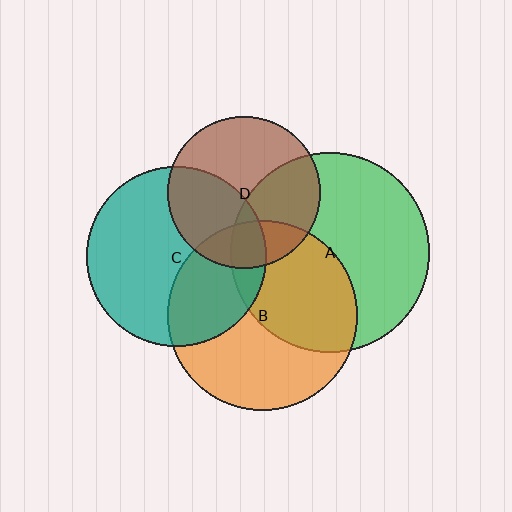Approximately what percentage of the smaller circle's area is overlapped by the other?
Approximately 40%.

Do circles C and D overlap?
Yes.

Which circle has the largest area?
Circle A (green).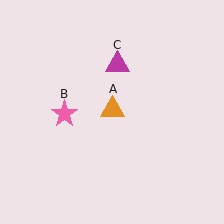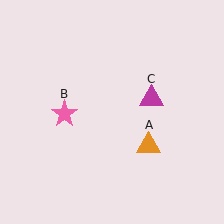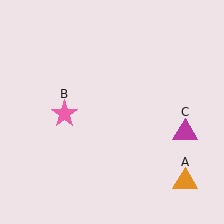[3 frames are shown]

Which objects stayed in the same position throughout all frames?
Pink star (object B) remained stationary.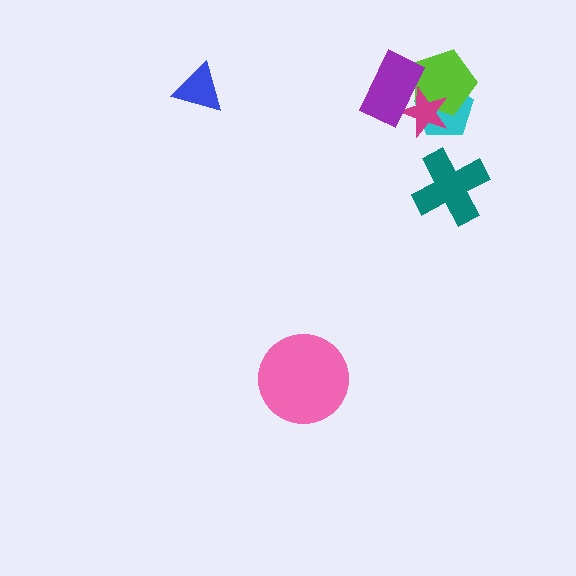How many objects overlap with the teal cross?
0 objects overlap with the teal cross.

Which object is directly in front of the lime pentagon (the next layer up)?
The magenta star is directly in front of the lime pentagon.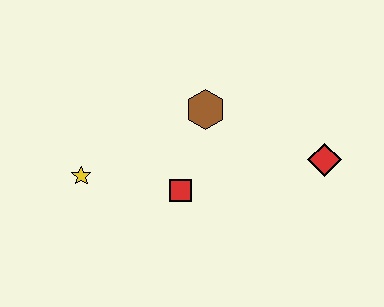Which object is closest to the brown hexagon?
The red square is closest to the brown hexagon.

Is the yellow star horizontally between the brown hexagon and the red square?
No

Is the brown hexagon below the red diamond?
No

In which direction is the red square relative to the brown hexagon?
The red square is below the brown hexagon.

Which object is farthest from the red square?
The red diamond is farthest from the red square.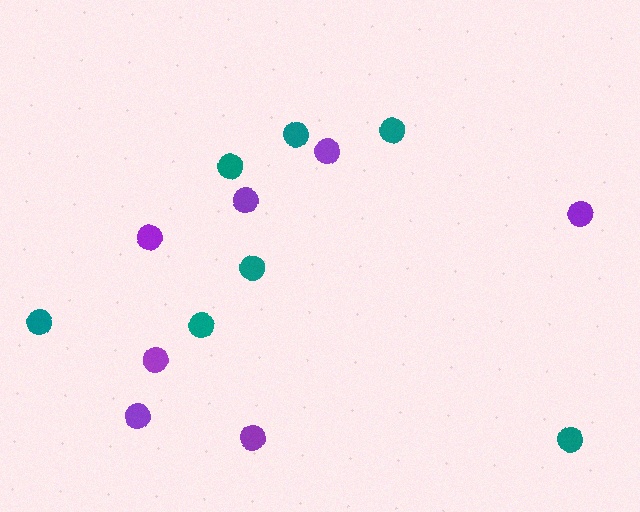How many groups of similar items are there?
There are 2 groups: one group of purple circles (7) and one group of teal circles (7).